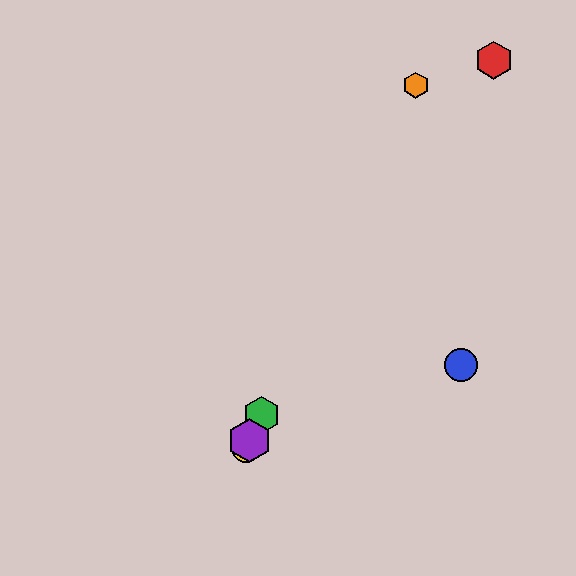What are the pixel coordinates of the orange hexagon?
The orange hexagon is at (416, 85).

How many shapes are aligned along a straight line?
4 shapes (the green hexagon, the yellow circle, the purple hexagon, the orange hexagon) are aligned along a straight line.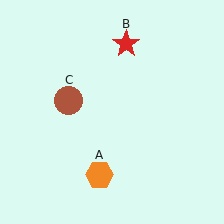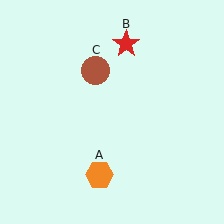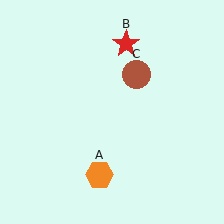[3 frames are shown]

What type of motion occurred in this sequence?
The brown circle (object C) rotated clockwise around the center of the scene.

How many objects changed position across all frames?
1 object changed position: brown circle (object C).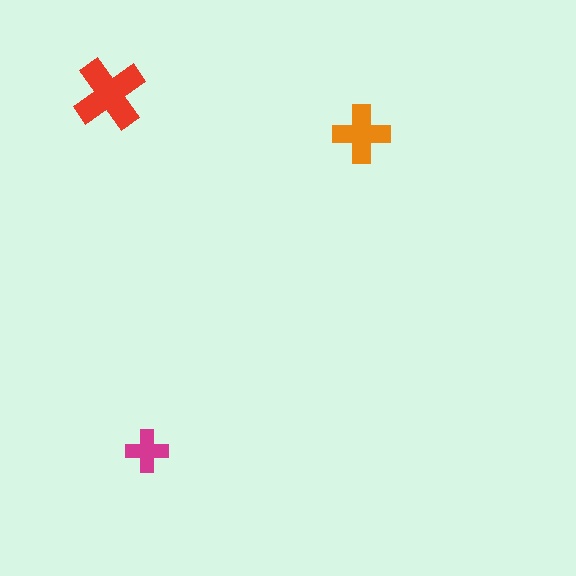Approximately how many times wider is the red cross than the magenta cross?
About 1.5 times wider.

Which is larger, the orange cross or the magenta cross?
The orange one.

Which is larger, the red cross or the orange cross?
The red one.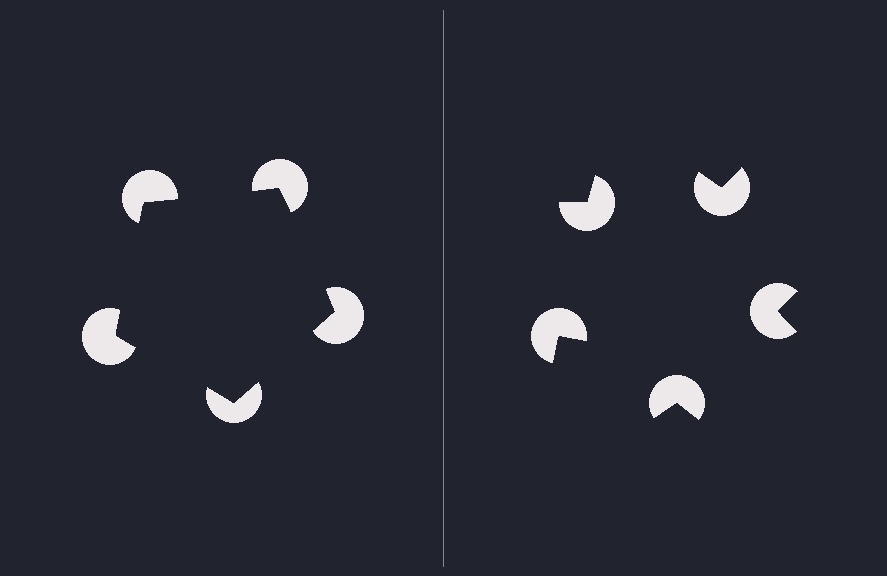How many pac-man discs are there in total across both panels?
10 — 5 on each side.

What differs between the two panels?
The pac-man discs are positioned identically on both sides; only the wedge orientations differ. On the left they align to a pentagon; on the right they are misaligned.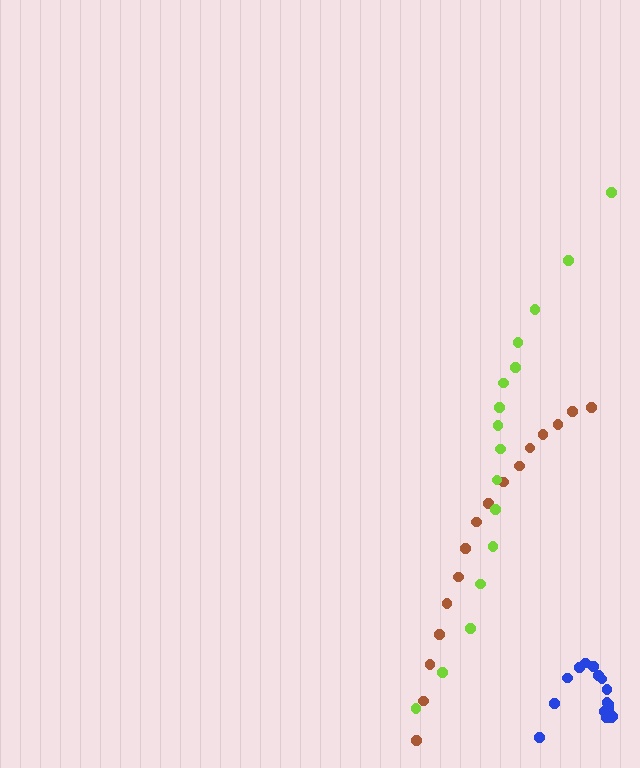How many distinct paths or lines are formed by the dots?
There are 3 distinct paths.